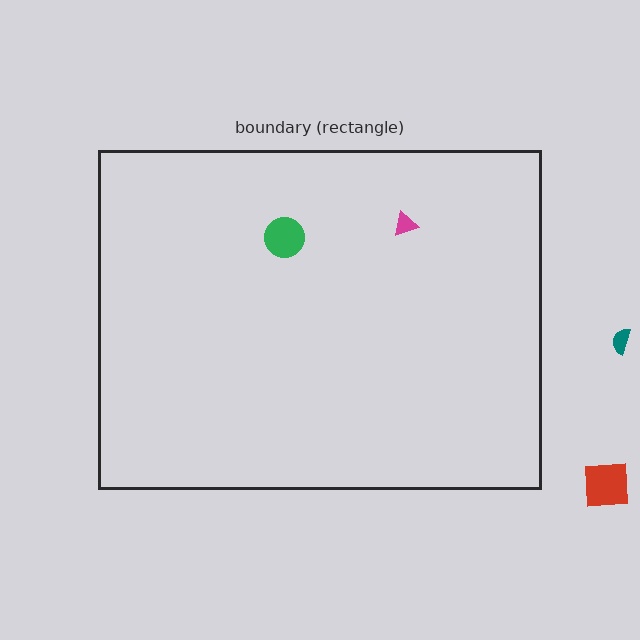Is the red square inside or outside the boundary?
Outside.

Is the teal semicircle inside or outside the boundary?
Outside.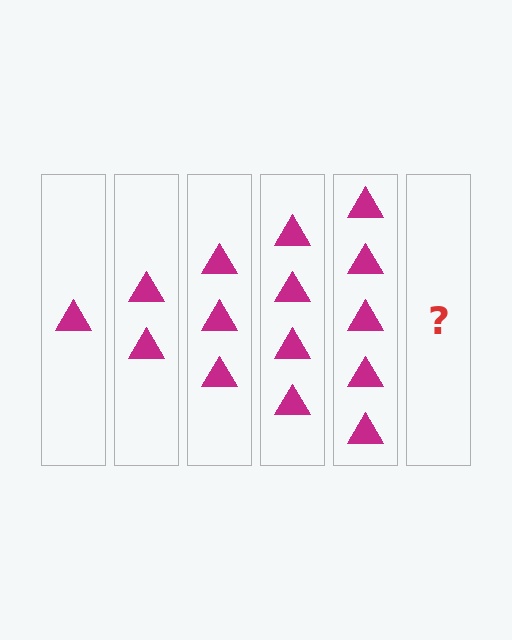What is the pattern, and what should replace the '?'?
The pattern is that each step adds one more triangle. The '?' should be 6 triangles.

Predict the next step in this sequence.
The next step is 6 triangles.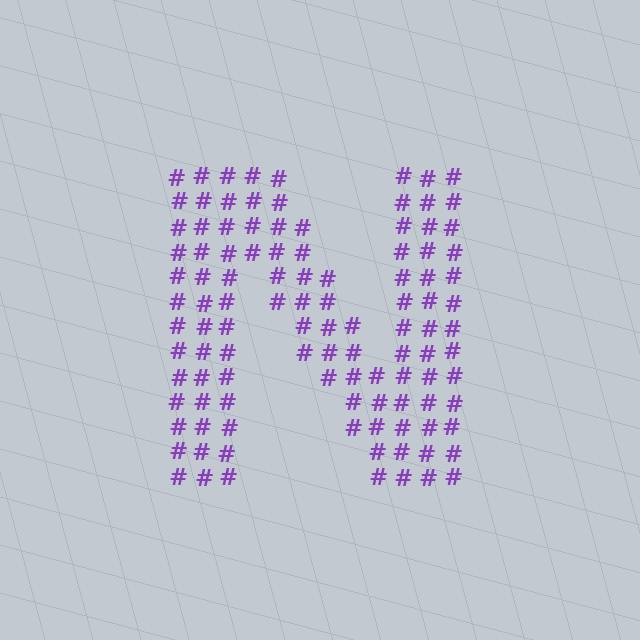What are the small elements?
The small elements are hash symbols.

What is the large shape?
The large shape is the letter N.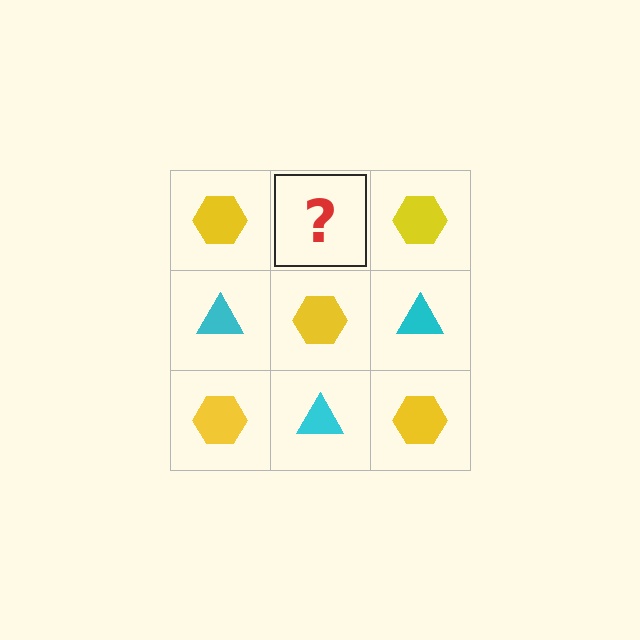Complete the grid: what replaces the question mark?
The question mark should be replaced with a cyan triangle.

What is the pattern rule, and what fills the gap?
The rule is that it alternates yellow hexagon and cyan triangle in a checkerboard pattern. The gap should be filled with a cyan triangle.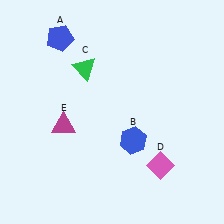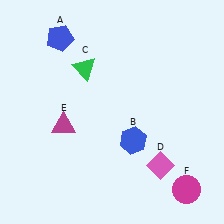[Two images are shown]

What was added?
A magenta circle (F) was added in Image 2.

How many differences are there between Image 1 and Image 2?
There is 1 difference between the two images.